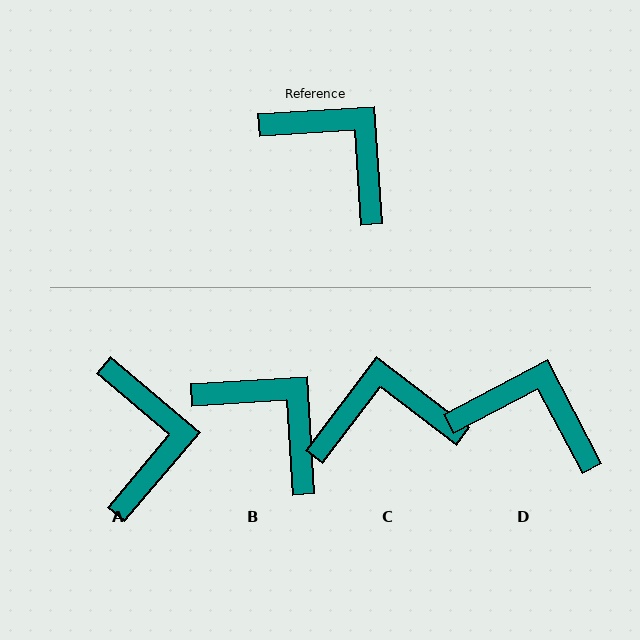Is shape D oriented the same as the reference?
No, it is off by about 24 degrees.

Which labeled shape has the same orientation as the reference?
B.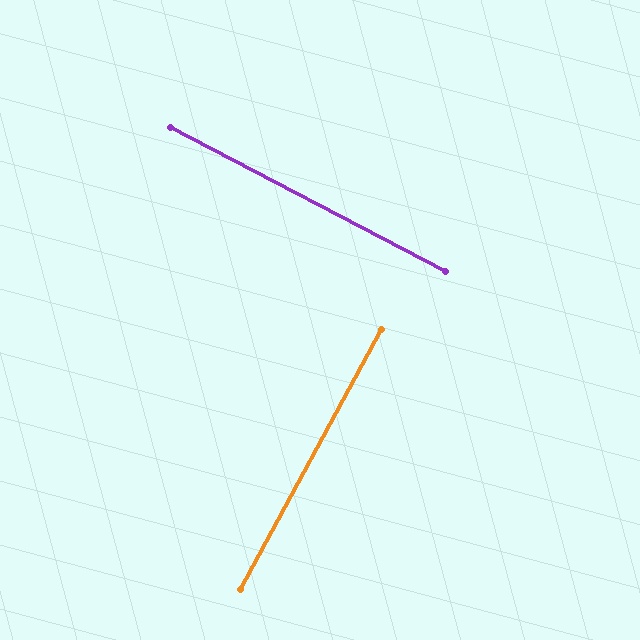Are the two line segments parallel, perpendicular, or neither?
Perpendicular — they meet at approximately 89°.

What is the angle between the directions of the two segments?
Approximately 89 degrees.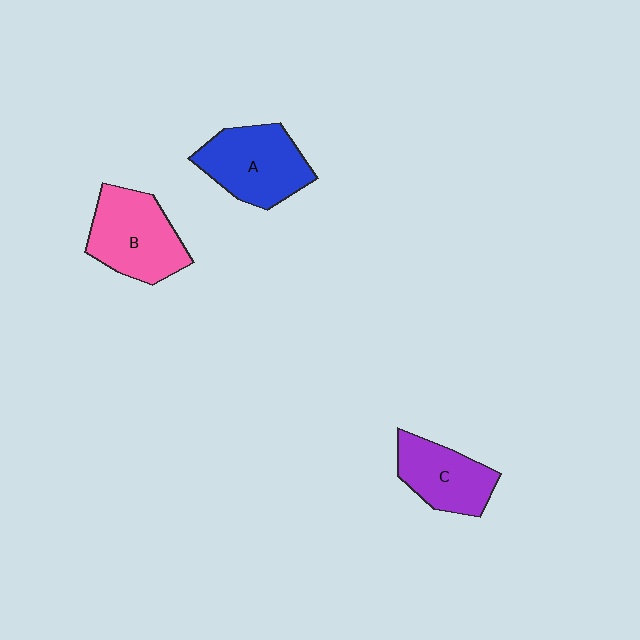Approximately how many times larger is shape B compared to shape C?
Approximately 1.3 times.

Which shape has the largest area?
Shape B (pink).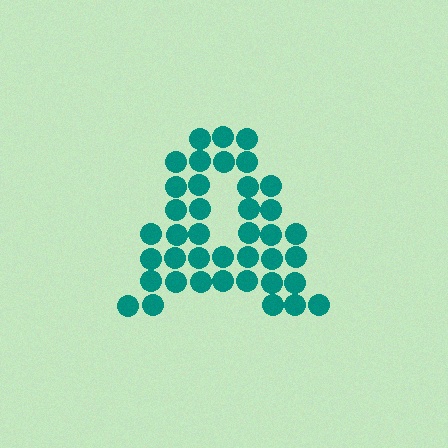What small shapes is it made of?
It is made of small circles.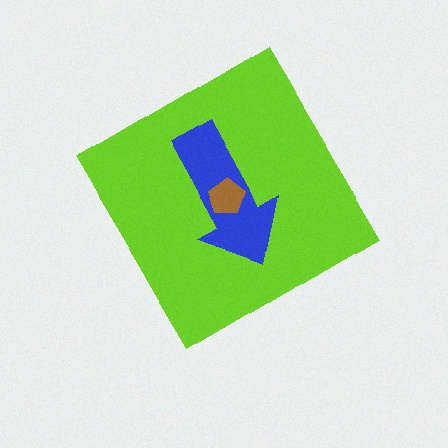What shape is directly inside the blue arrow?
The brown pentagon.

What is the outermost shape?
The lime diamond.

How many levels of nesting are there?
3.